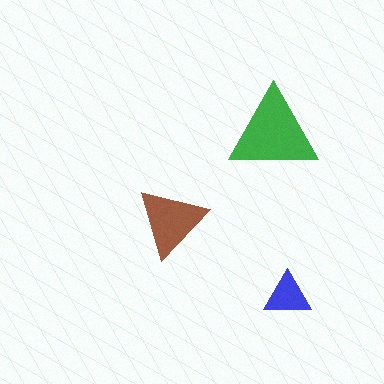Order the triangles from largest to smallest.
the green one, the brown one, the blue one.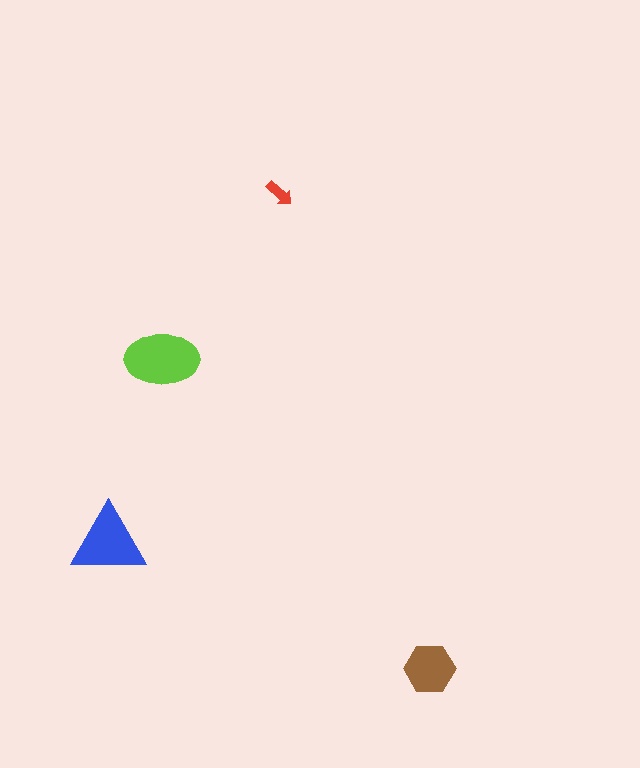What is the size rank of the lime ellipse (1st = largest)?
1st.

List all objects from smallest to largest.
The red arrow, the brown hexagon, the blue triangle, the lime ellipse.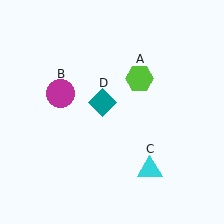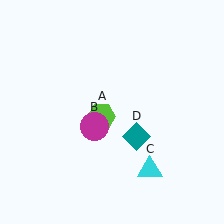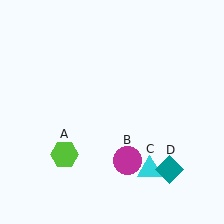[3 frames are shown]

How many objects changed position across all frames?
3 objects changed position: lime hexagon (object A), magenta circle (object B), teal diamond (object D).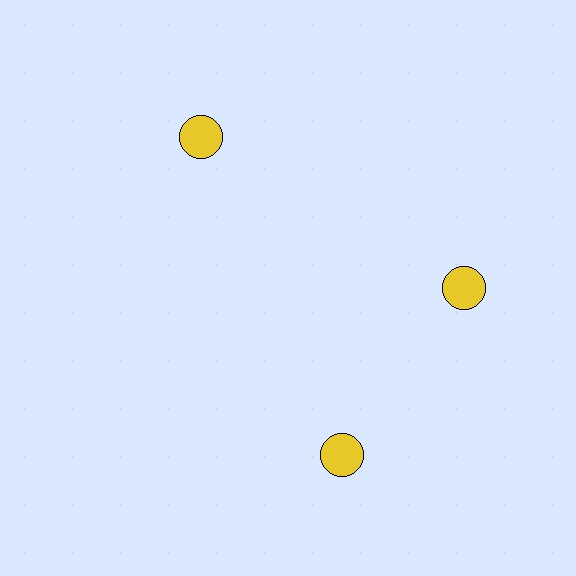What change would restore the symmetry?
The symmetry would be restored by rotating it back into even spacing with its neighbors so that all 3 circles sit at equal angles and equal distance from the center.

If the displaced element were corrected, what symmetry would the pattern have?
It would have 3-fold rotational symmetry — the pattern would map onto itself every 120 degrees.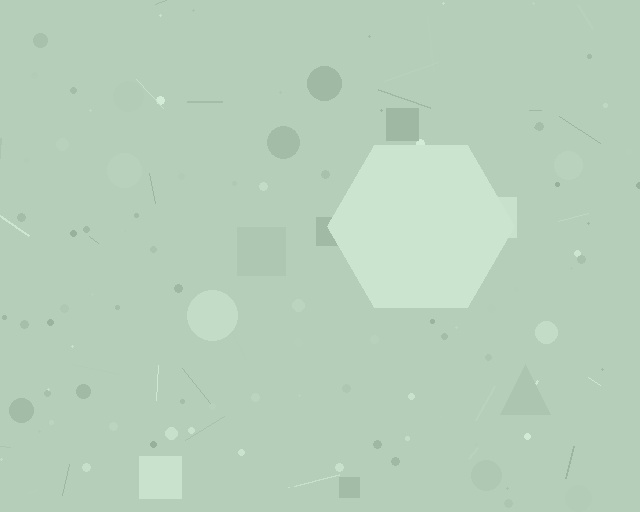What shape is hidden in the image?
A hexagon is hidden in the image.